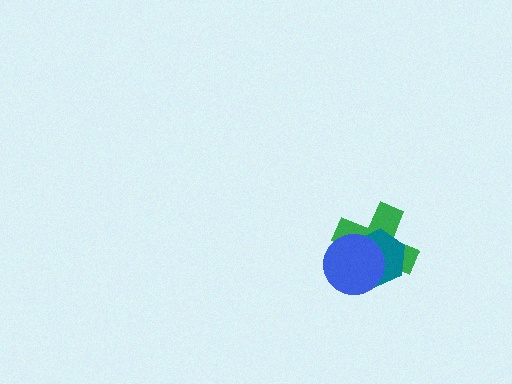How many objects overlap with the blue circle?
2 objects overlap with the blue circle.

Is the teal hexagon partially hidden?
Yes, it is partially covered by another shape.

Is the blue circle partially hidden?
No, no other shape covers it.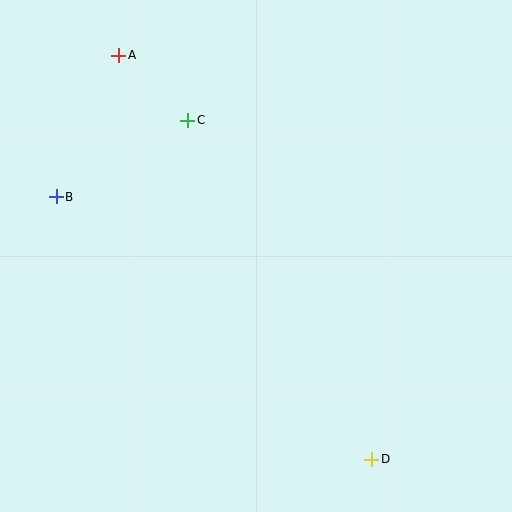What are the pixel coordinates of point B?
Point B is at (56, 197).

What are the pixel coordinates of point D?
Point D is at (372, 459).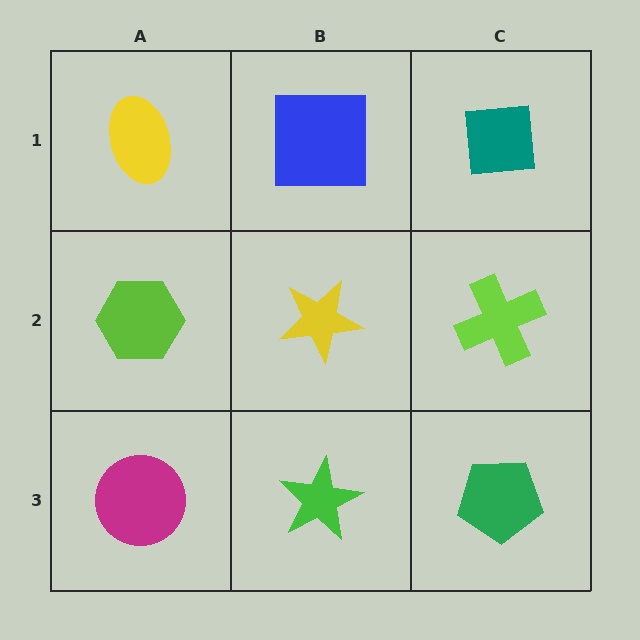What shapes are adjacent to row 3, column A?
A lime hexagon (row 2, column A), a green star (row 3, column B).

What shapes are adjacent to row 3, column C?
A lime cross (row 2, column C), a green star (row 3, column B).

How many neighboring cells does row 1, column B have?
3.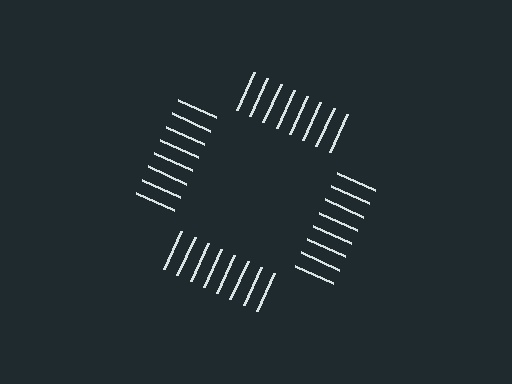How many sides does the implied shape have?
4 sides — the line-ends trace a square.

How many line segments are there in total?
32 — 8 along each of the 4 edges.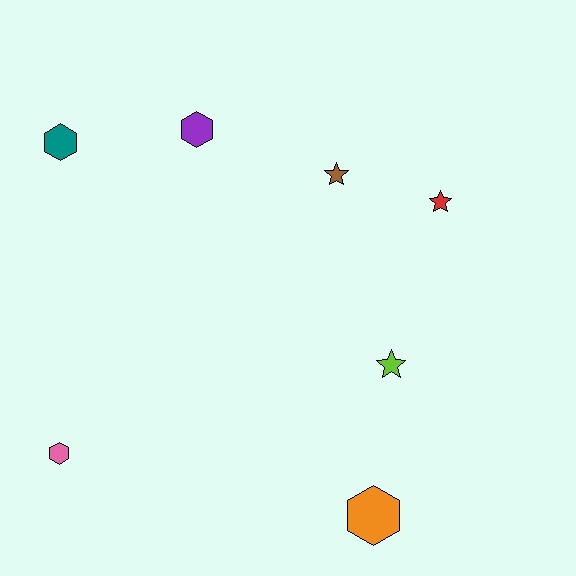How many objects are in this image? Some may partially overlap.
There are 7 objects.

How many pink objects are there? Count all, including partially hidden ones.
There is 1 pink object.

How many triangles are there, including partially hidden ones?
There are no triangles.